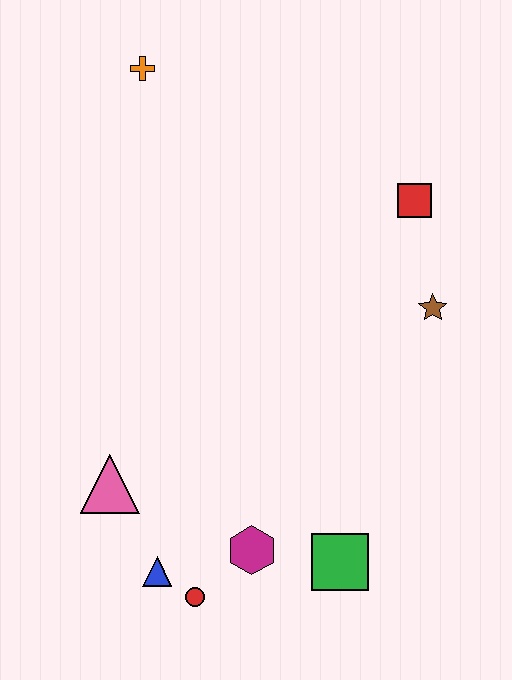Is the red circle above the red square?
No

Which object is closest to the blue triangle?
The red circle is closest to the blue triangle.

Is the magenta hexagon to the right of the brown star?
No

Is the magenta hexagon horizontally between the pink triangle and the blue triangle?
No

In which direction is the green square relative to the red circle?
The green square is to the right of the red circle.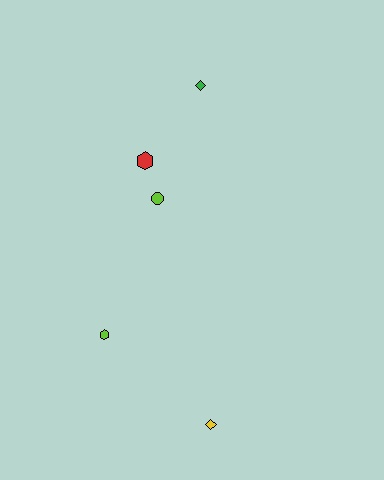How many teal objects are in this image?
There are no teal objects.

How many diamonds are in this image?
There are 2 diamonds.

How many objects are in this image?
There are 5 objects.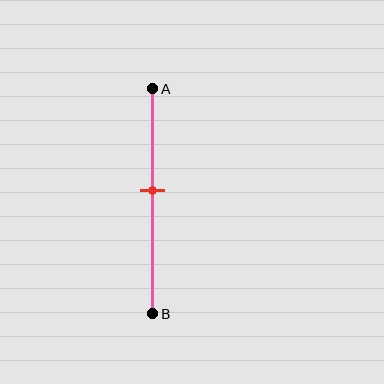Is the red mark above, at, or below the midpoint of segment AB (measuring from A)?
The red mark is above the midpoint of segment AB.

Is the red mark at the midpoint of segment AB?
No, the mark is at about 45% from A, not at the 50% midpoint.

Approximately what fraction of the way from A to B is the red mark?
The red mark is approximately 45% of the way from A to B.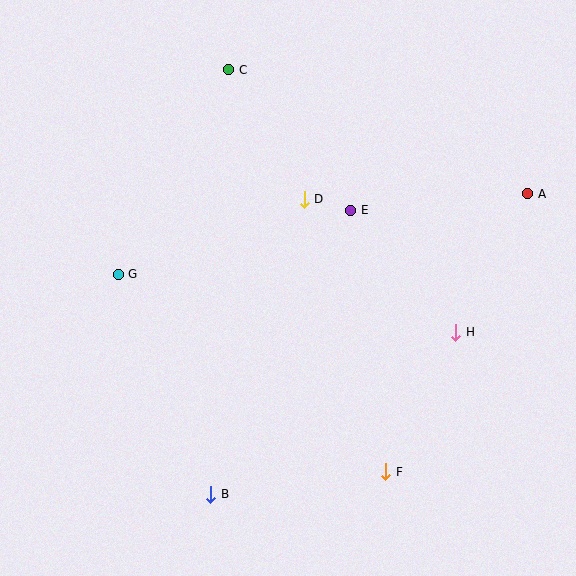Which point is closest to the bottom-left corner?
Point B is closest to the bottom-left corner.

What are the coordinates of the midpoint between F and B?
The midpoint between F and B is at (298, 483).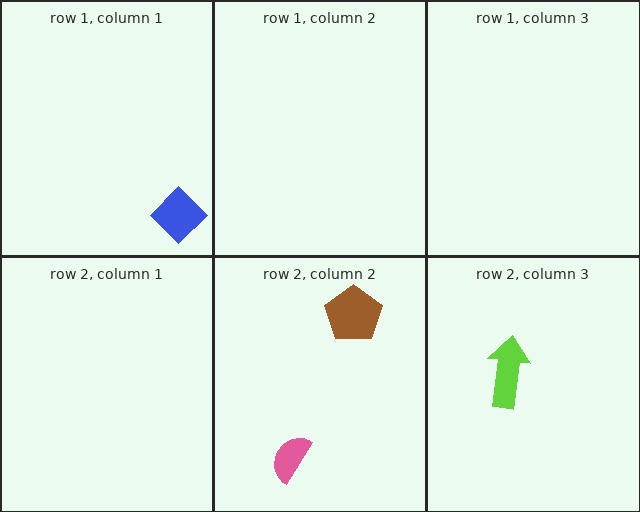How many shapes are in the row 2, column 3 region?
1.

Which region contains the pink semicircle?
The row 2, column 2 region.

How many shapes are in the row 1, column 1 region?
1.